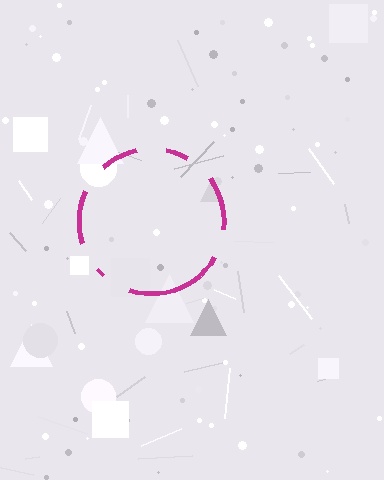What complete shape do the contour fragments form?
The contour fragments form a circle.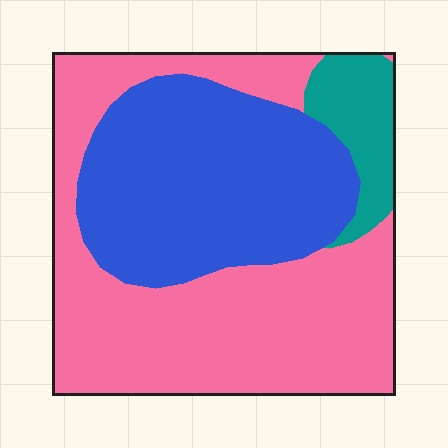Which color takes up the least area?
Teal, at roughly 10%.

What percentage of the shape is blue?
Blue covers roughly 40% of the shape.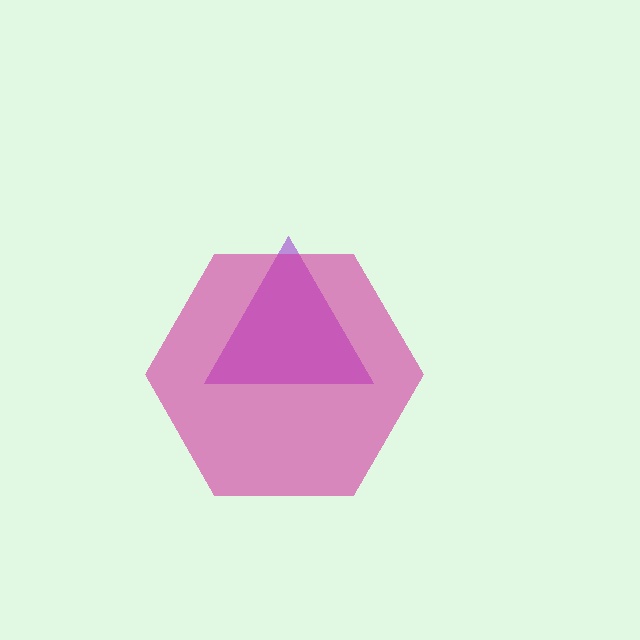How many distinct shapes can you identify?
There are 2 distinct shapes: a purple triangle, a magenta hexagon.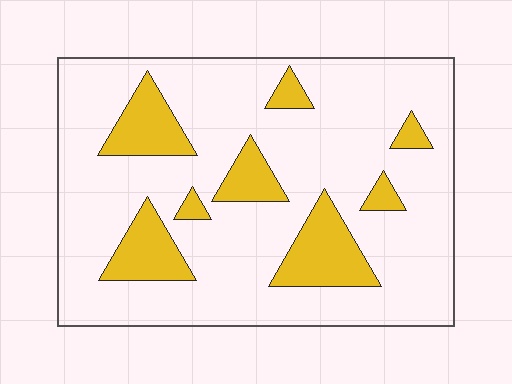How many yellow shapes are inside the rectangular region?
8.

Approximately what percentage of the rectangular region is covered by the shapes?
Approximately 20%.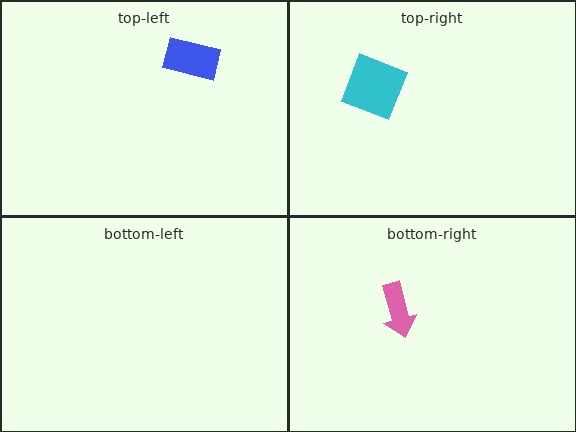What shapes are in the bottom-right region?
The pink arrow.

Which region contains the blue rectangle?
The top-left region.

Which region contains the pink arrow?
The bottom-right region.